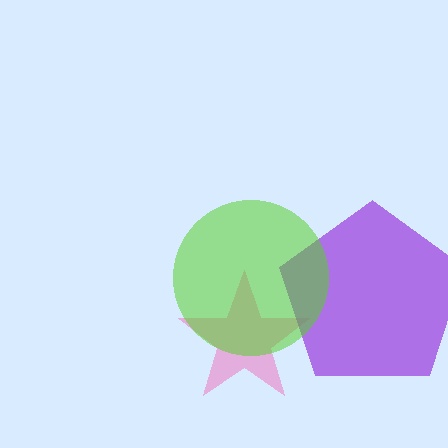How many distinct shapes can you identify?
There are 3 distinct shapes: a pink star, a purple pentagon, a lime circle.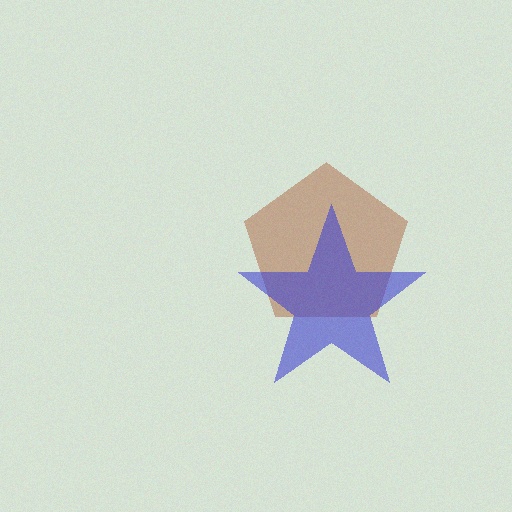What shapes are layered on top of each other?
The layered shapes are: a brown pentagon, a blue star.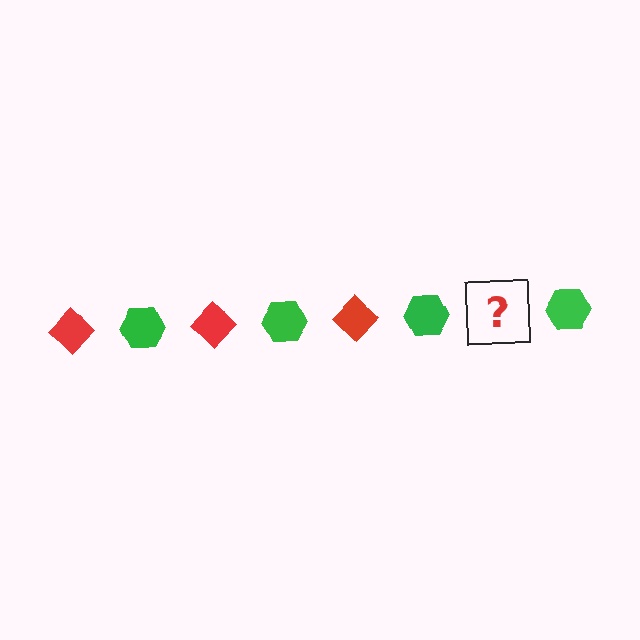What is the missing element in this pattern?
The missing element is a red diamond.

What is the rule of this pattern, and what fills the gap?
The rule is that the pattern alternates between red diamond and green hexagon. The gap should be filled with a red diamond.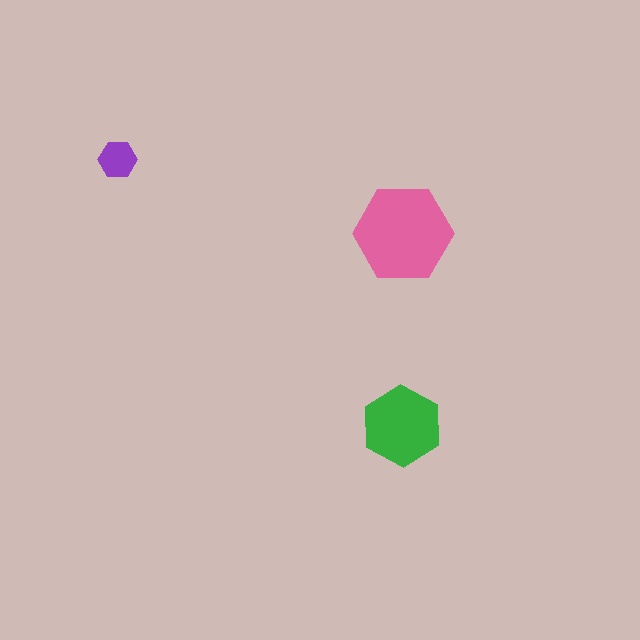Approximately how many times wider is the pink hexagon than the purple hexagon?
About 2.5 times wider.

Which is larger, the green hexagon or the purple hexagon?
The green one.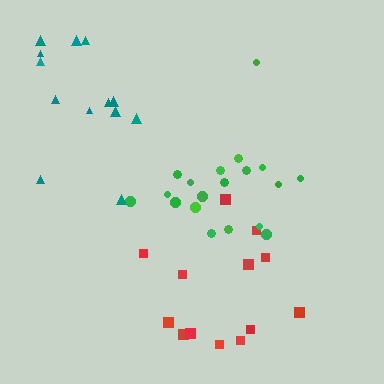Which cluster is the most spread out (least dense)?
Teal.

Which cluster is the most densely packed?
Green.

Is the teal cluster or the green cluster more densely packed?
Green.